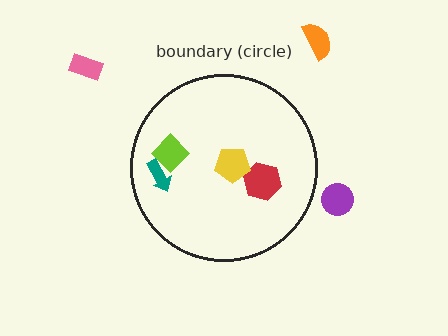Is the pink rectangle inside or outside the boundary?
Outside.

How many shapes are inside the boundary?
4 inside, 3 outside.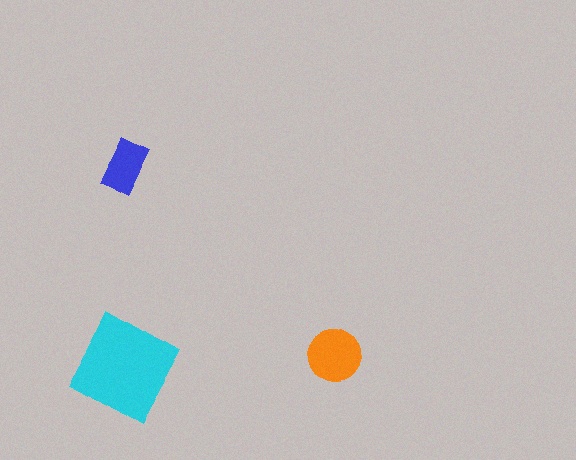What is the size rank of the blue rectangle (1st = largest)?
3rd.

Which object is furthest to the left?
The cyan diamond is leftmost.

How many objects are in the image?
There are 3 objects in the image.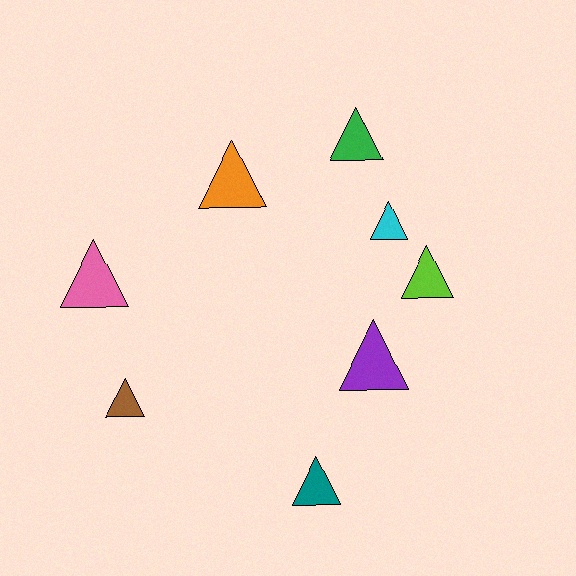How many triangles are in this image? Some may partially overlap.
There are 8 triangles.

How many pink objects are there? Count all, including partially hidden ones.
There is 1 pink object.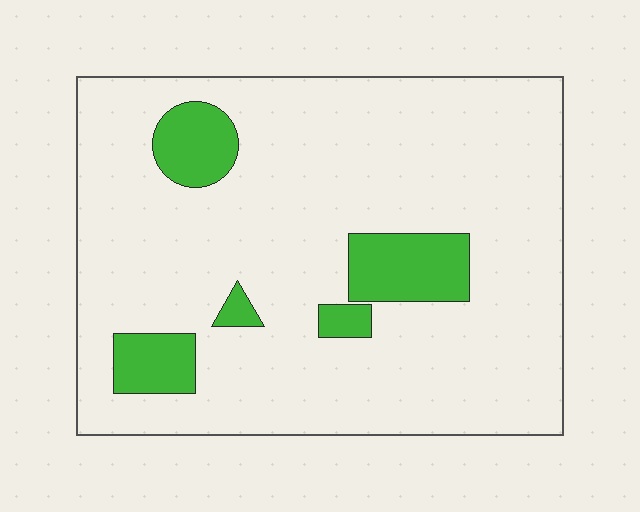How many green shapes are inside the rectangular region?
5.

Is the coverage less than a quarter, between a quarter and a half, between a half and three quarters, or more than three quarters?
Less than a quarter.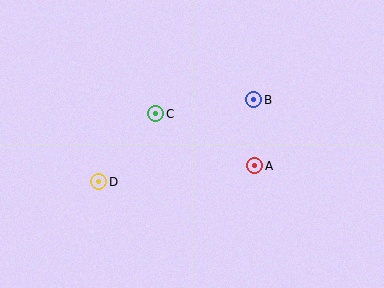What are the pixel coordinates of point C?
Point C is at (156, 114).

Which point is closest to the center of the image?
Point C at (156, 114) is closest to the center.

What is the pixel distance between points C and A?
The distance between C and A is 112 pixels.